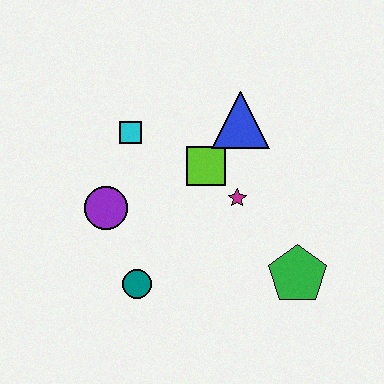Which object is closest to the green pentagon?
The magenta star is closest to the green pentagon.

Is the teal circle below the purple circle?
Yes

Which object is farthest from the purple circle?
The green pentagon is farthest from the purple circle.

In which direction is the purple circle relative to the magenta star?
The purple circle is to the left of the magenta star.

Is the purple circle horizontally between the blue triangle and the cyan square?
No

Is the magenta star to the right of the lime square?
Yes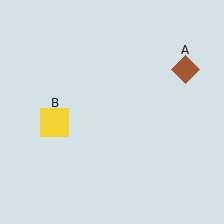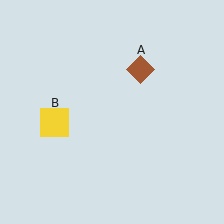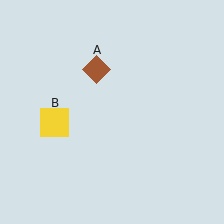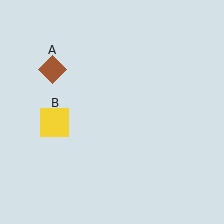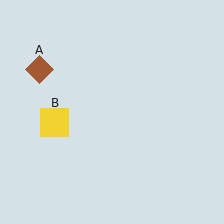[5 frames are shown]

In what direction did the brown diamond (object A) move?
The brown diamond (object A) moved left.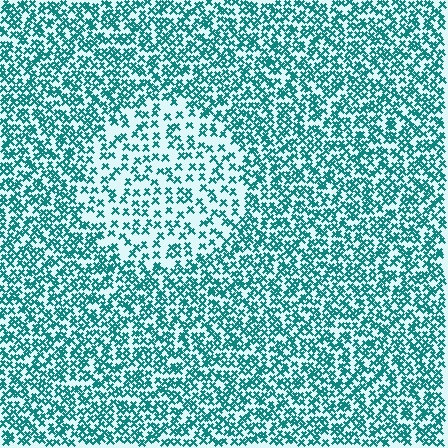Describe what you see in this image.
The image contains small teal elements arranged at two different densities. A circle-shaped region is visible where the elements are less densely packed than the surrounding area.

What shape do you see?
I see a circle.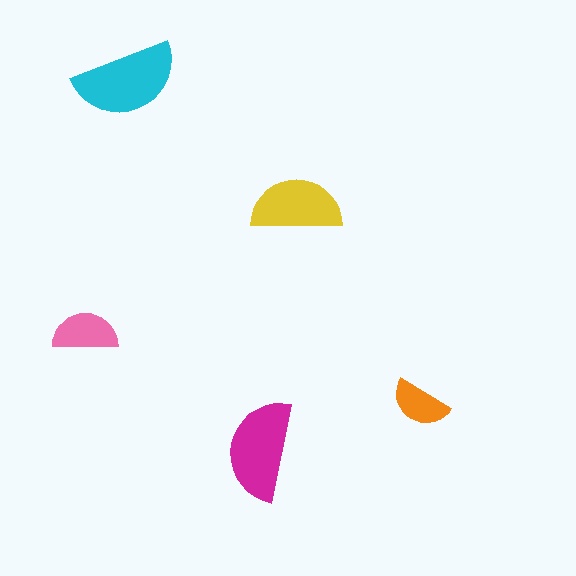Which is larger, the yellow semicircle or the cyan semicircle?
The cyan one.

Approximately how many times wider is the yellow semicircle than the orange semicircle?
About 1.5 times wider.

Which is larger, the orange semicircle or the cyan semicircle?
The cyan one.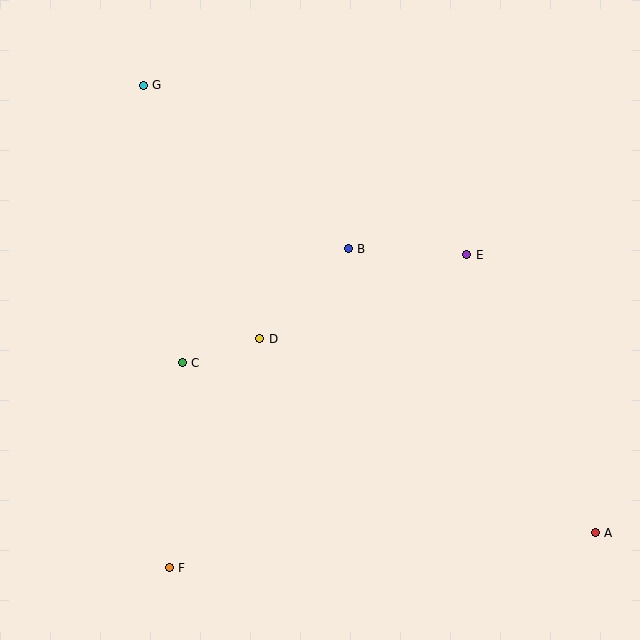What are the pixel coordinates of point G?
Point G is at (143, 85).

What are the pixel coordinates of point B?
Point B is at (348, 249).